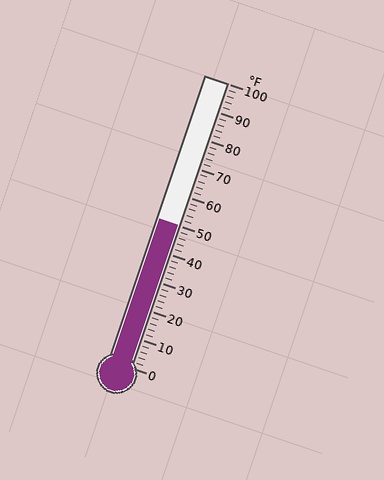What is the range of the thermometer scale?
The thermometer scale ranges from 0°F to 100°F.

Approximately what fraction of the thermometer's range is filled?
The thermometer is filled to approximately 50% of its range.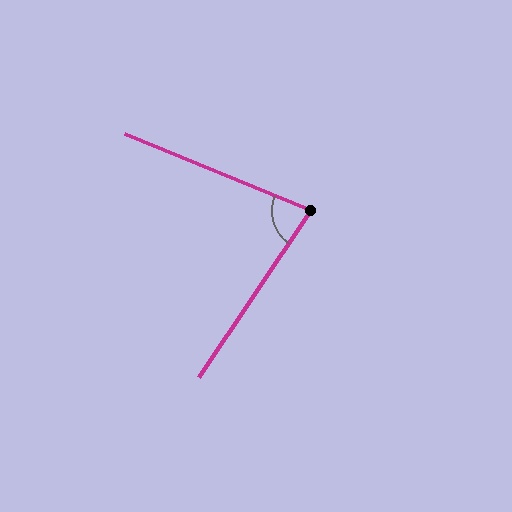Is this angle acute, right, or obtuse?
It is acute.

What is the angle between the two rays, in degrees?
Approximately 79 degrees.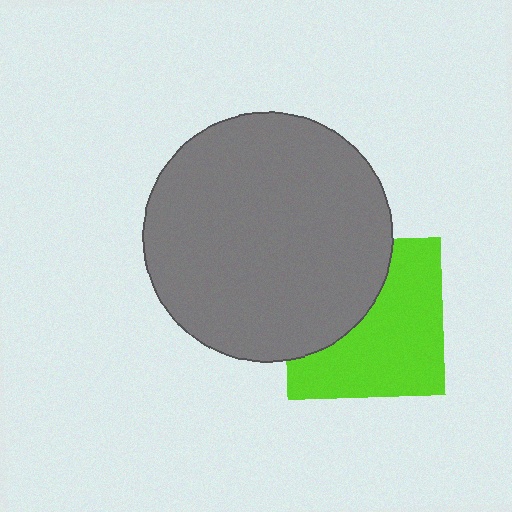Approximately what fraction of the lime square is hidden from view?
Roughly 39% of the lime square is hidden behind the gray circle.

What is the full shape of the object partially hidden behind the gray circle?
The partially hidden object is a lime square.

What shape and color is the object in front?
The object in front is a gray circle.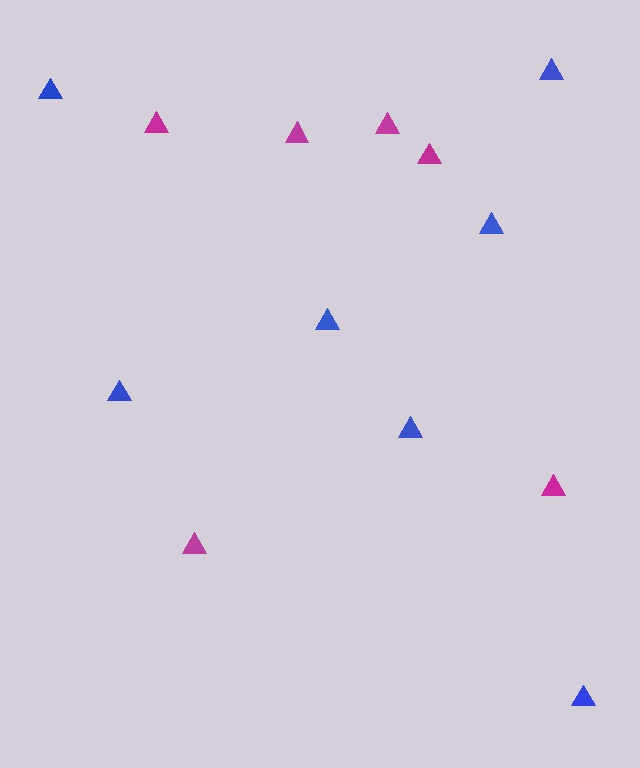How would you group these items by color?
There are 2 groups: one group of blue triangles (7) and one group of magenta triangles (6).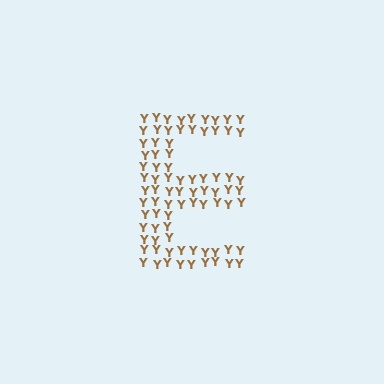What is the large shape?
The large shape is the letter E.